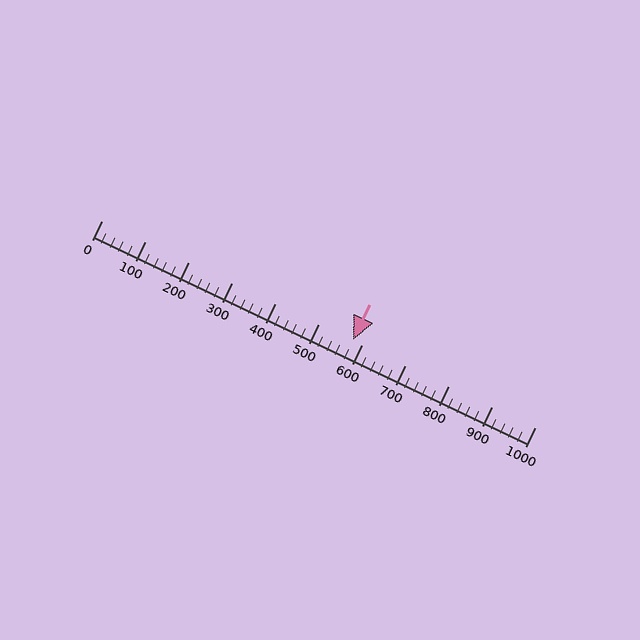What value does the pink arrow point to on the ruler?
The pink arrow points to approximately 580.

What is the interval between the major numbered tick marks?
The major tick marks are spaced 100 units apart.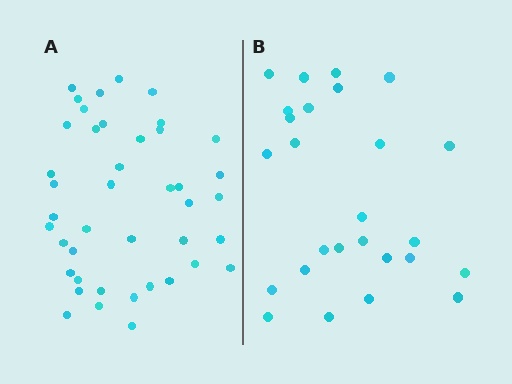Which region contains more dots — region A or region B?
Region A (the left region) has more dots.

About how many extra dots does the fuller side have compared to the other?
Region A has approximately 15 more dots than region B.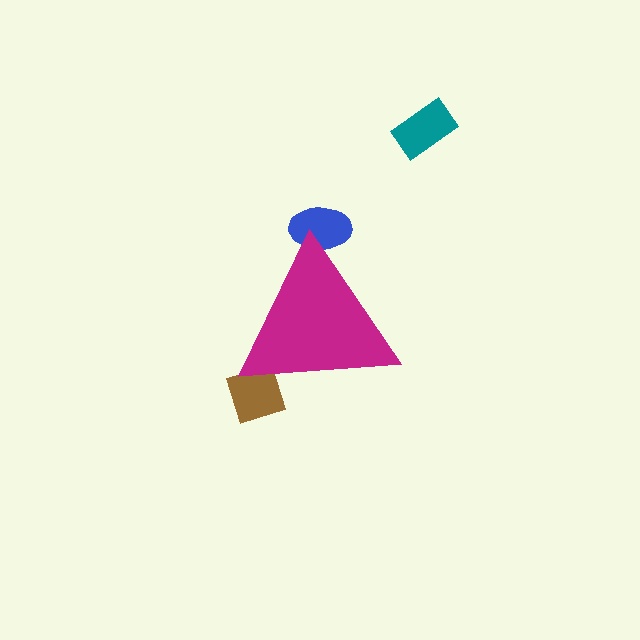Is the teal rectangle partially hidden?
No, the teal rectangle is fully visible.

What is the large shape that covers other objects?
A magenta triangle.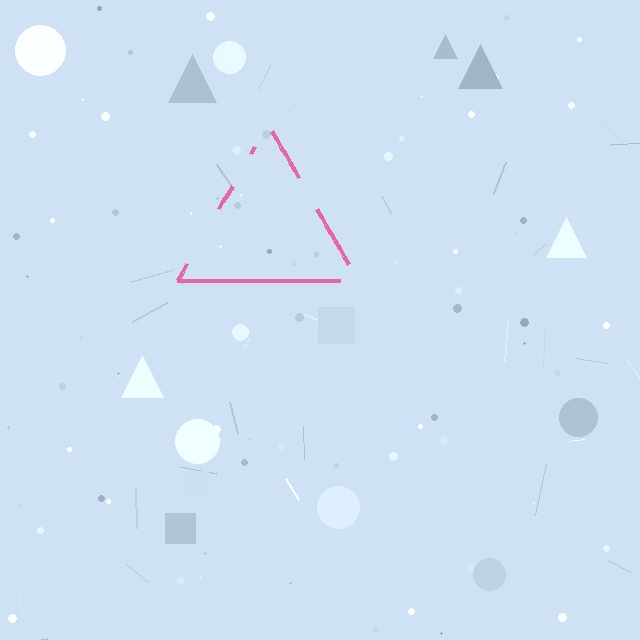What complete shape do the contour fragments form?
The contour fragments form a triangle.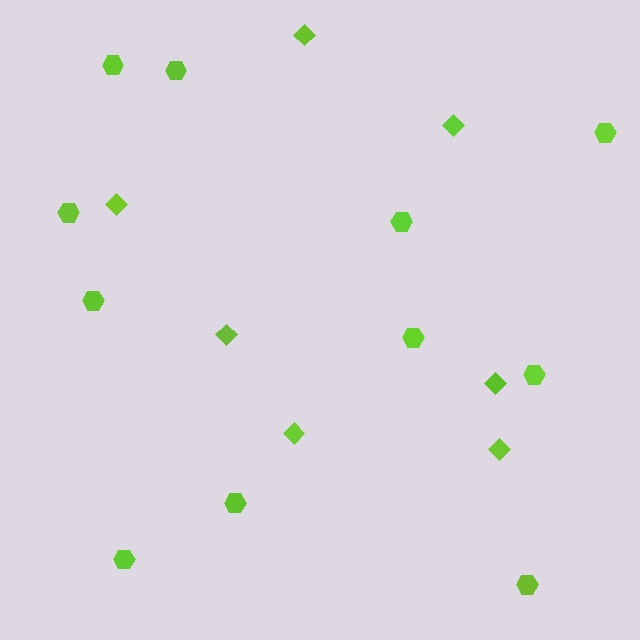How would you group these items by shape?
There are 2 groups: one group of diamonds (7) and one group of hexagons (11).